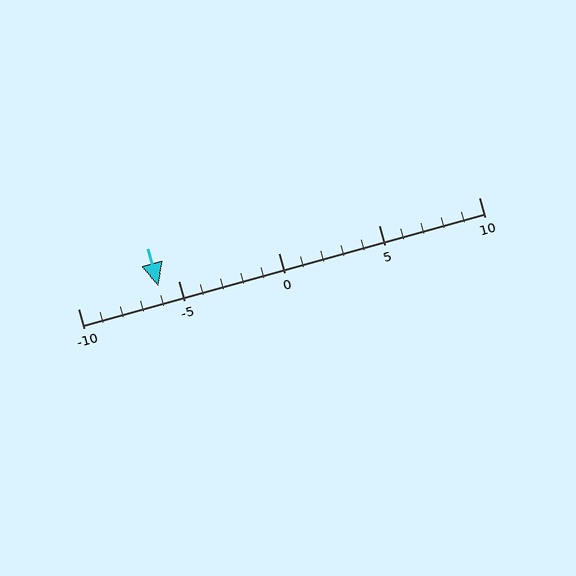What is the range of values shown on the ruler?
The ruler shows values from -10 to 10.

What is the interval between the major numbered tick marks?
The major tick marks are spaced 5 units apart.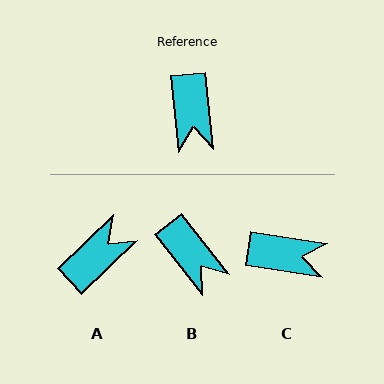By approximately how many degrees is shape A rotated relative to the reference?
Approximately 129 degrees counter-clockwise.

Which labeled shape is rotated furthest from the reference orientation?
A, about 129 degrees away.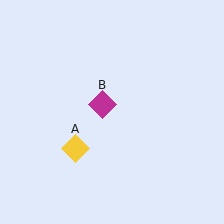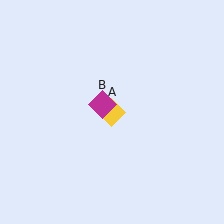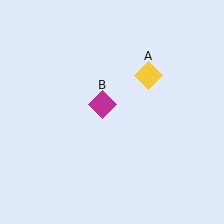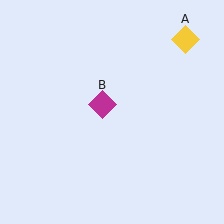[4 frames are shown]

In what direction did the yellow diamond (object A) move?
The yellow diamond (object A) moved up and to the right.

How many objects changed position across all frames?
1 object changed position: yellow diamond (object A).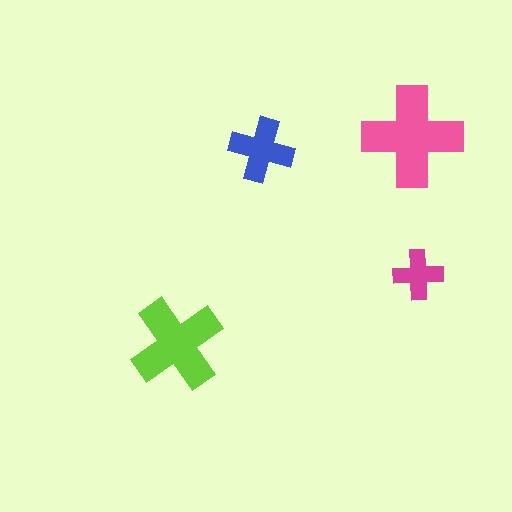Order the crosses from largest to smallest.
the pink one, the lime one, the blue one, the magenta one.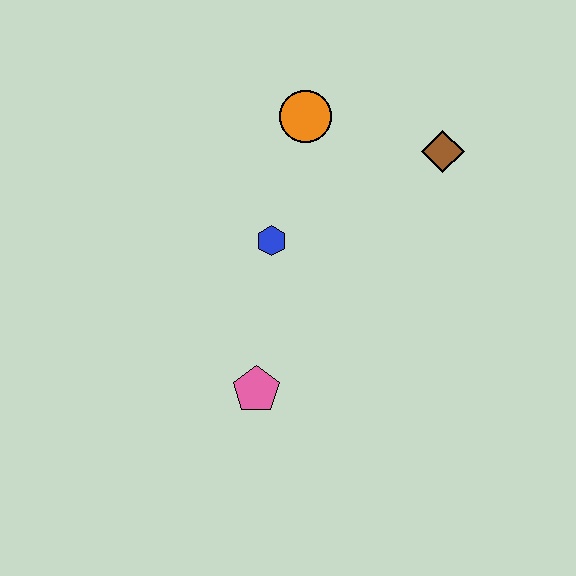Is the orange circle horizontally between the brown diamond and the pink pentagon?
Yes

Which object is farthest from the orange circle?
The pink pentagon is farthest from the orange circle.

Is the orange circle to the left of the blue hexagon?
No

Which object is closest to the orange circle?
The blue hexagon is closest to the orange circle.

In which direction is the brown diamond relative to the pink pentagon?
The brown diamond is above the pink pentagon.